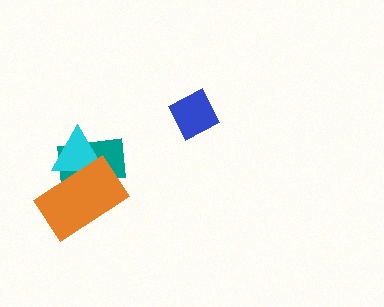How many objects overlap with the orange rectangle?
2 objects overlap with the orange rectangle.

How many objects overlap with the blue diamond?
0 objects overlap with the blue diamond.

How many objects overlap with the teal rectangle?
2 objects overlap with the teal rectangle.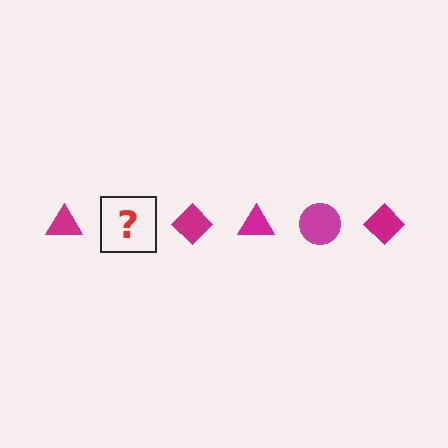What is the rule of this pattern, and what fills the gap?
The rule is that the pattern cycles through triangle, circle, diamond shapes in magenta. The gap should be filled with a magenta circle.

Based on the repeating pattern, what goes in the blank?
The blank should be a magenta circle.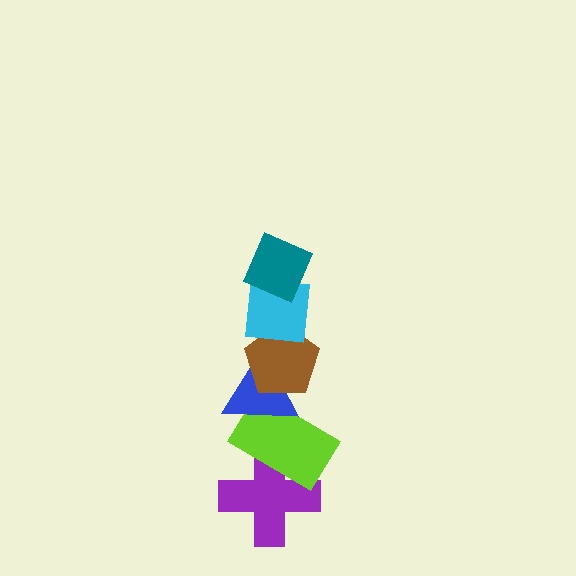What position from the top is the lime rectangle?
The lime rectangle is 5th from the top.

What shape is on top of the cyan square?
The teal diamond is on top of the cyan square.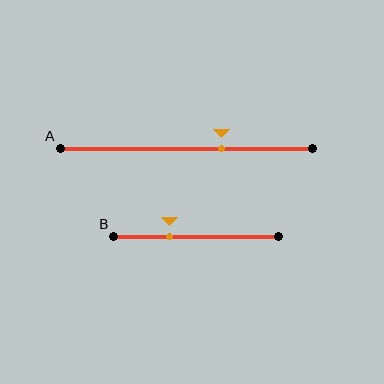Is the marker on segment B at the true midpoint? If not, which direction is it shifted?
No, the marker on segment B is shifted to the left by about 16% of the segment length.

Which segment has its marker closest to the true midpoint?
Segment A has its marker closest to the true midpoint.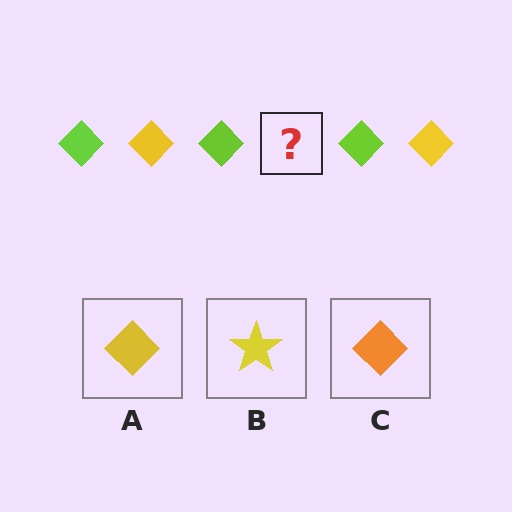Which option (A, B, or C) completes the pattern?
A.